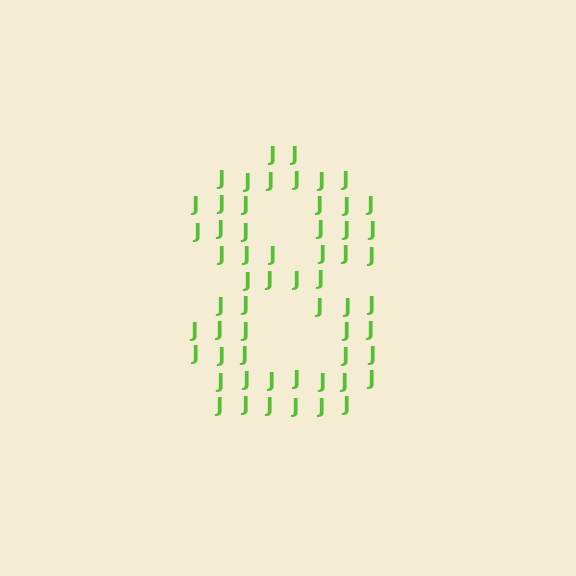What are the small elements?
The small elements are letter J's.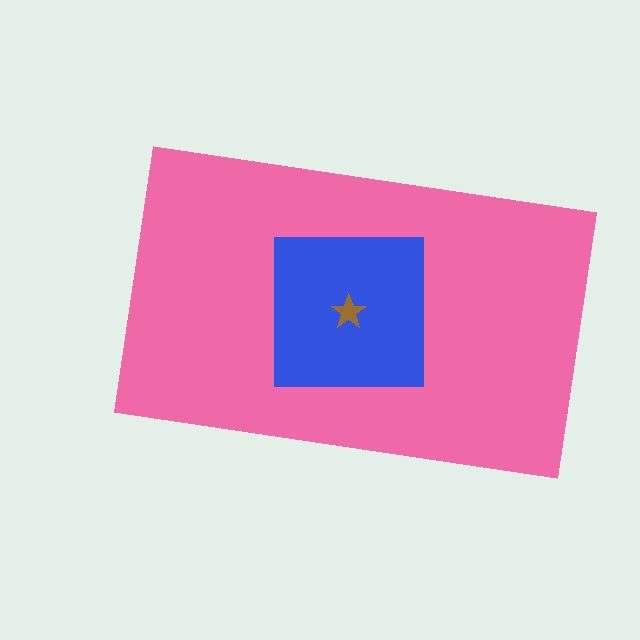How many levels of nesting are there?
3.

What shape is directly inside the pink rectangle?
The blue square.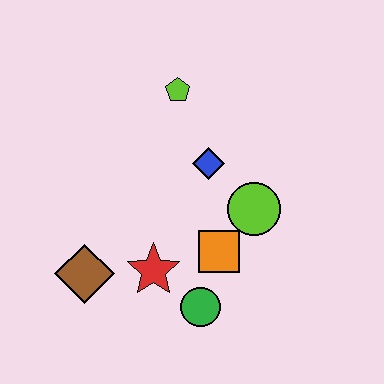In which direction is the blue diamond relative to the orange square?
The blue diamond is above the orange square.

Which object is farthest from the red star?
The lime pentagon is farthest from the red star.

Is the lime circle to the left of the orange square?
No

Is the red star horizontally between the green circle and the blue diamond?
No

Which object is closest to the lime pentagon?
The blue diamond is closest to the lime pentagon.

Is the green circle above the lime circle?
No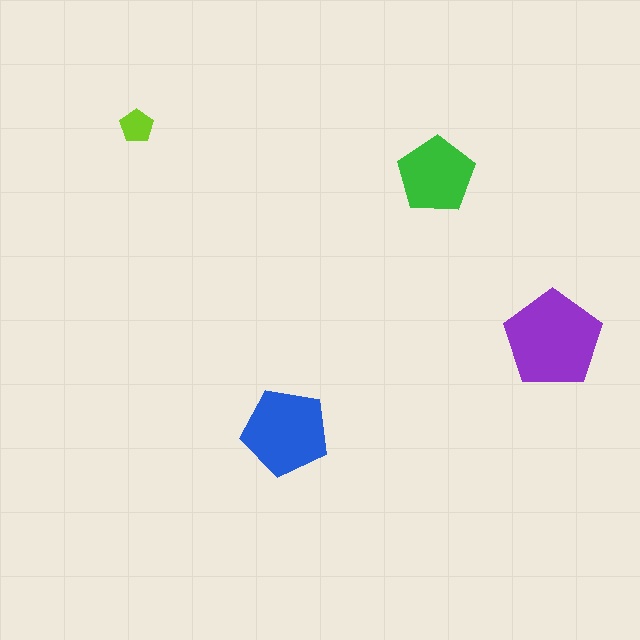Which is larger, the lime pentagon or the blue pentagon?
The blue one.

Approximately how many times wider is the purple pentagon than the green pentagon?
About 1.5 times wider.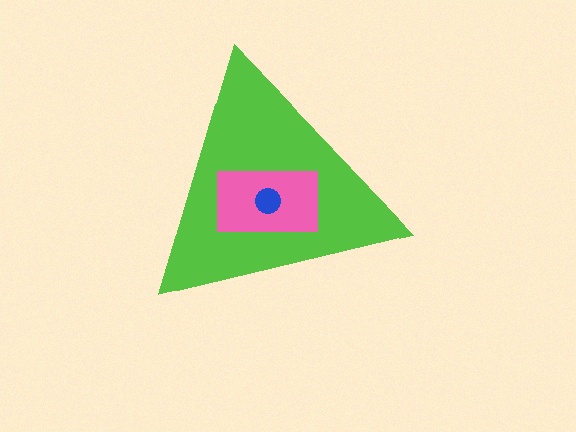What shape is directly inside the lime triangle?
The pink rectangle.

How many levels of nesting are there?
3.